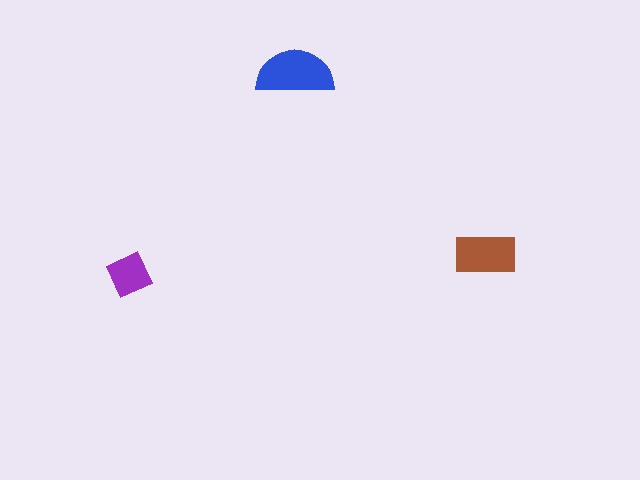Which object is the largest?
The blue semicircle.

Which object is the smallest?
The purple square.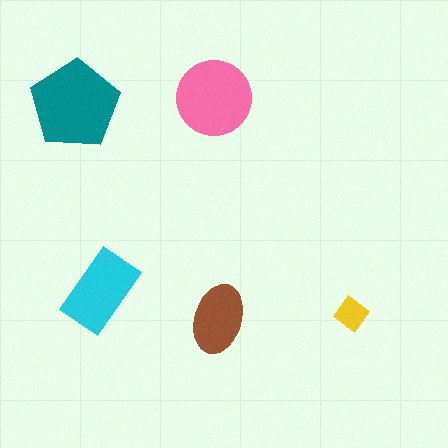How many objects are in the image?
There are 5 objects in the image.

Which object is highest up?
The pink circle is topmost.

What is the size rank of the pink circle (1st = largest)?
2nd.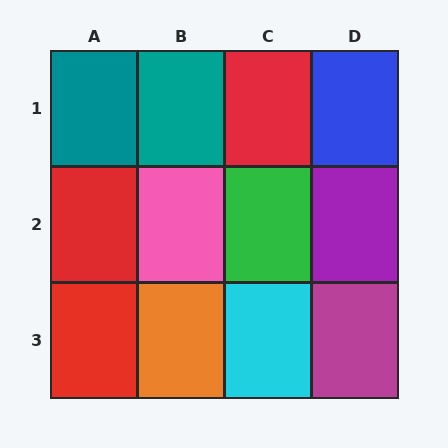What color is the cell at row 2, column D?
Purple.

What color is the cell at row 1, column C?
Red.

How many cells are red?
3 cells are red.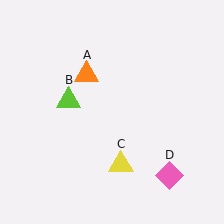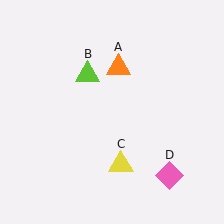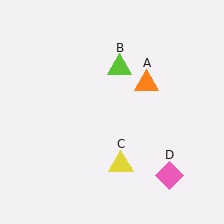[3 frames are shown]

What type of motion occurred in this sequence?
The orange triangle (object A), lime triangle (object B) rotated clockwise around the center of the scene.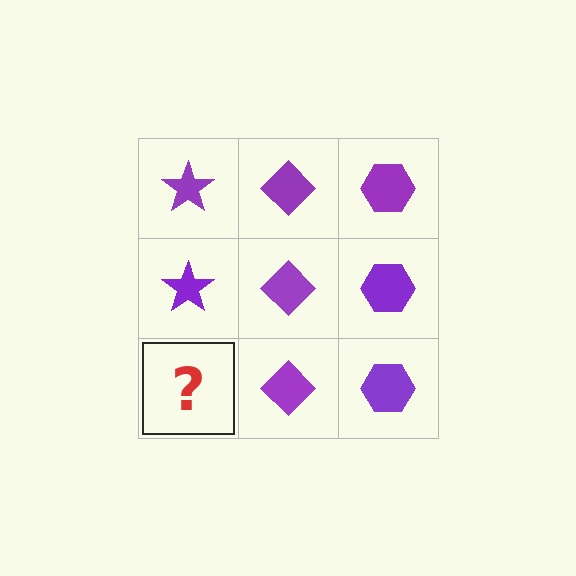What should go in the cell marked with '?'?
The missing cell should contain a purple star.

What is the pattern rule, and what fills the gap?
The rule is that each column has a consistent shape. The gap should be filled with a purple star.